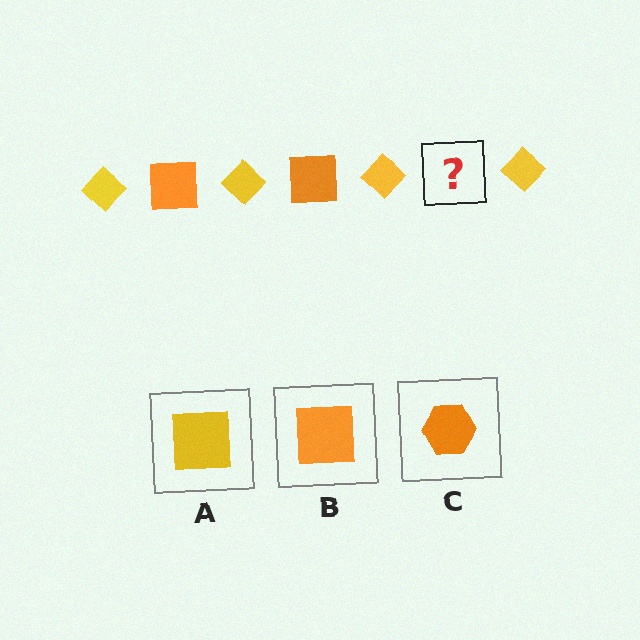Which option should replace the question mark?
Option B.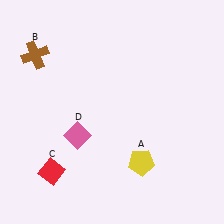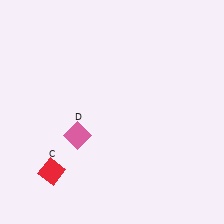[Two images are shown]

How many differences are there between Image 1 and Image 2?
There are 2 differences between the two images.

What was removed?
The yellow pentagon (A), the brown cross (B) were removed in Image 2.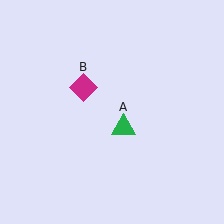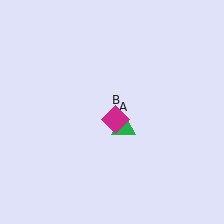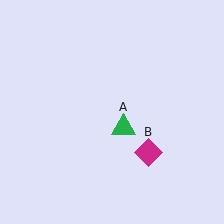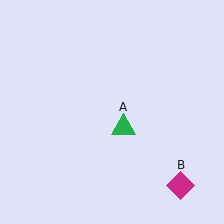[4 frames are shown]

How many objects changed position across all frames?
1 object changed position: magenta diamond (object B).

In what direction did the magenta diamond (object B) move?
The magenta diamond (object B) moved down and to the right.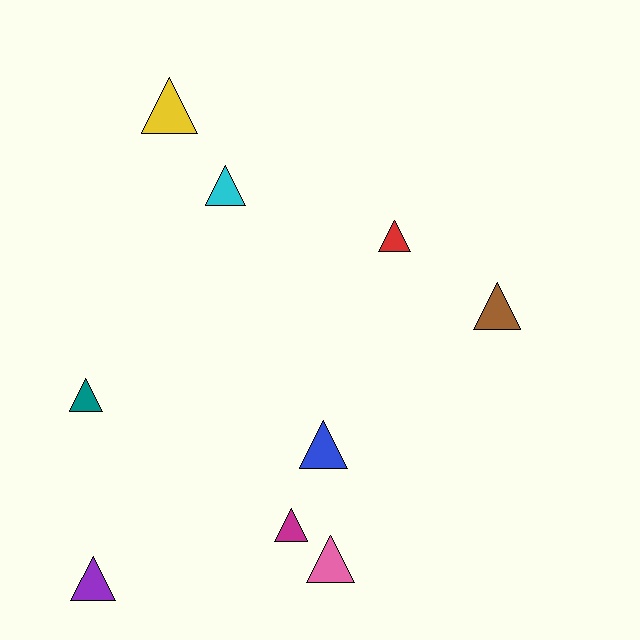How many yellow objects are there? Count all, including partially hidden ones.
There is 1 yellow object.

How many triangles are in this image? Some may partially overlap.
There are 9 triangles.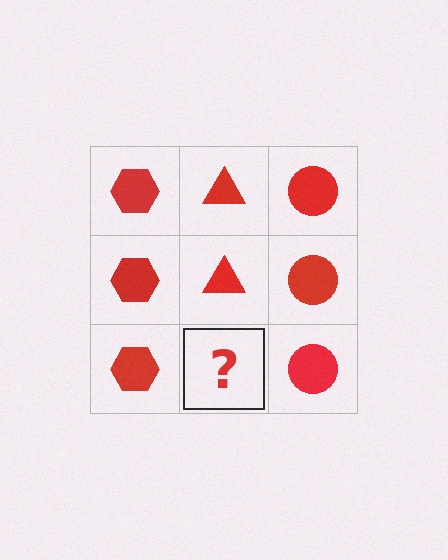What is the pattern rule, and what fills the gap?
The rule is that each column has a consistent shape. The gap should be filled with a red triangle.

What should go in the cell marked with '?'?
The missing cell should contain a red triangle.